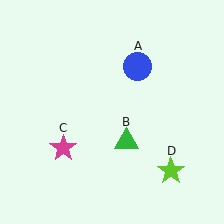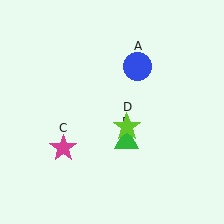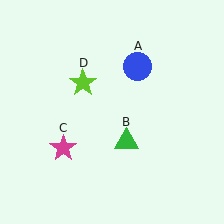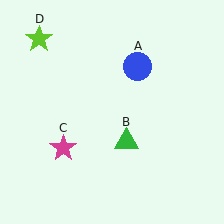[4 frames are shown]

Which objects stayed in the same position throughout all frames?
Blue circle (object A) and green triangle (object B) and magenta star (object C) remained stationary.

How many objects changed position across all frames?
1 object changed position: lime star (object D).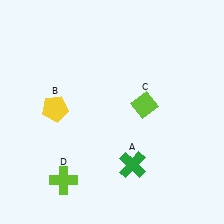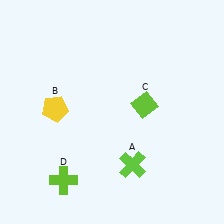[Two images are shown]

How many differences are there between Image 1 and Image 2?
There is 1 difference between the two images.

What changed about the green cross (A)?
In Image 1, A is green. In Image 2, it changed to lime.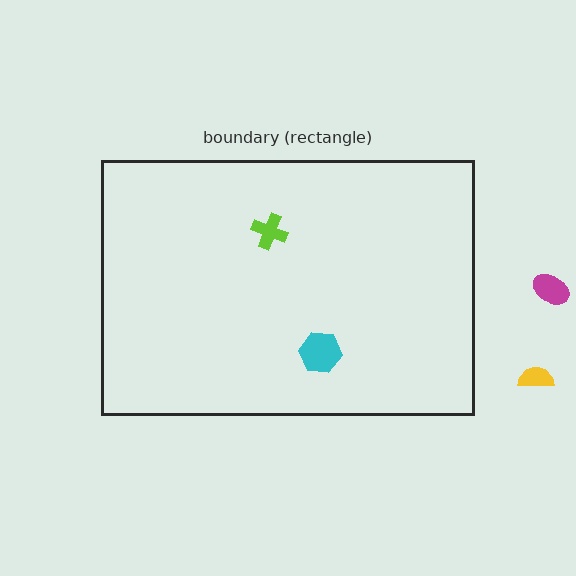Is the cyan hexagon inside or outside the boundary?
Inside.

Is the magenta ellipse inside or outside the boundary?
Outside.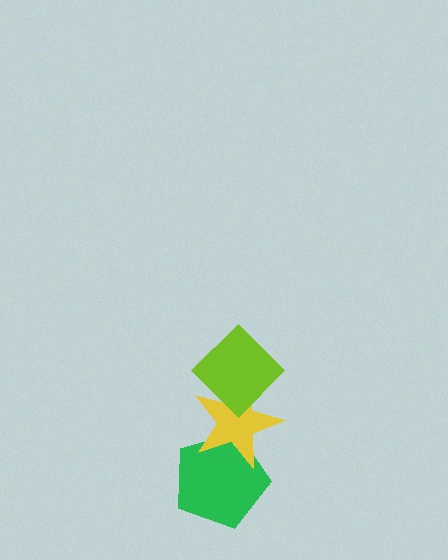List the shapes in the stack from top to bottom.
From top to bottom: the lime diamond, the yellow star, the green pentagon.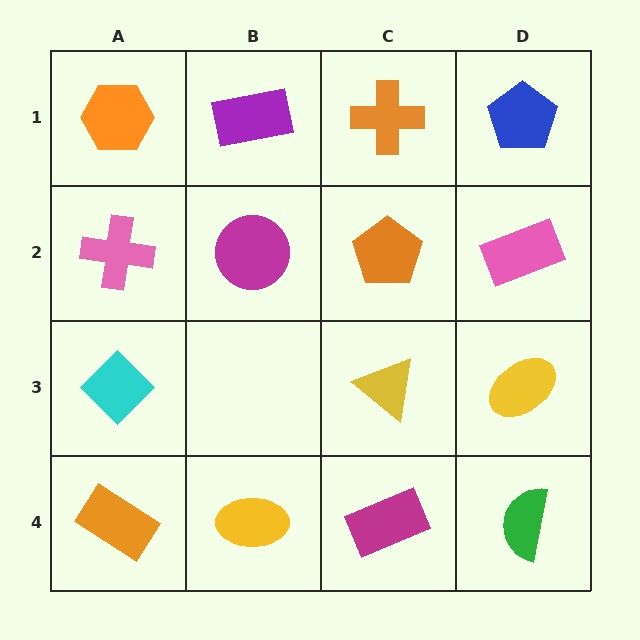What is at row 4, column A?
An orange rectangle.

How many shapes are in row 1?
4 shapes.